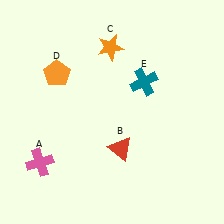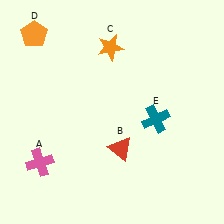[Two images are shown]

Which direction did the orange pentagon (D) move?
The orange pentagon (D) moved up.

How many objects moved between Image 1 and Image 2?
2 objects moved between the two images.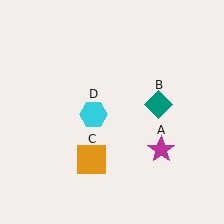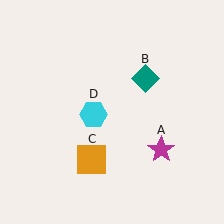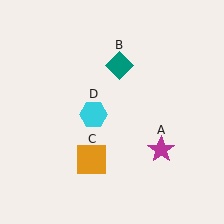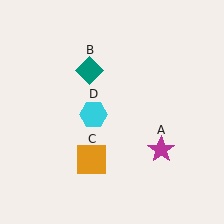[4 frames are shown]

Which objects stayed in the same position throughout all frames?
Magenta star (object A) and orange square (object C) and cyan hexagon (object D) remained stationary.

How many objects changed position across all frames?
1 object changed position: teal diamond (object B).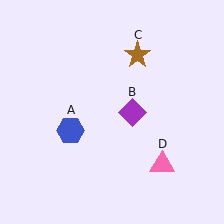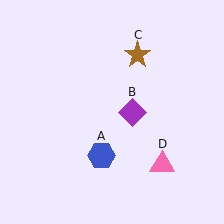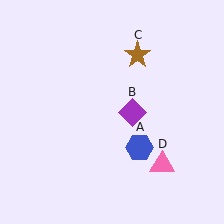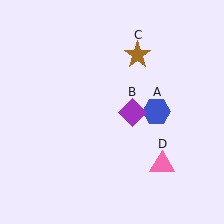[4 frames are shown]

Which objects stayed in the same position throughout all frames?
Purple diamond (object B) and brown star (object C) and pink triangle (object D) remained stationary.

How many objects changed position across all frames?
1 object changed position: blue hexagon (object A).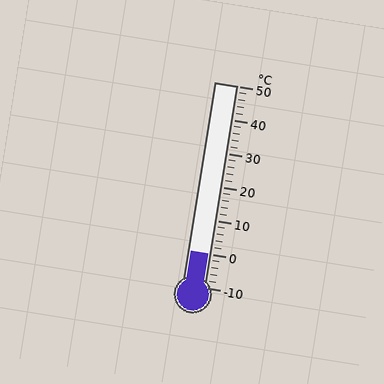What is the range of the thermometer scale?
The thermometer scale ranges from -10°C to 50°C.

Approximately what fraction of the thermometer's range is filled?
The thermometer is filled to approximately 15% of its range.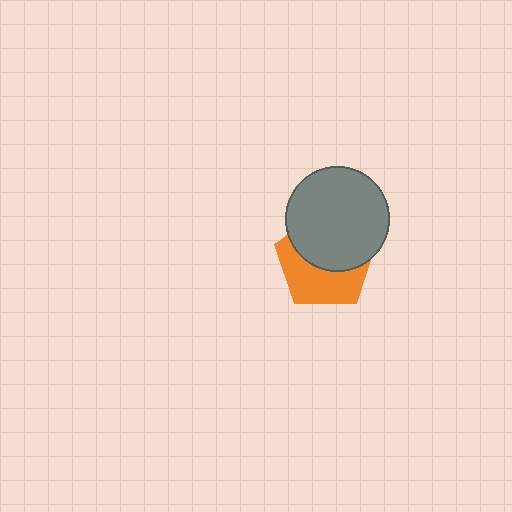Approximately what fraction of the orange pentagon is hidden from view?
Roughly 52% of the orange pentagon is hidden behind the gray circle.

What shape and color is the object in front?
The object in front is a gray circle.